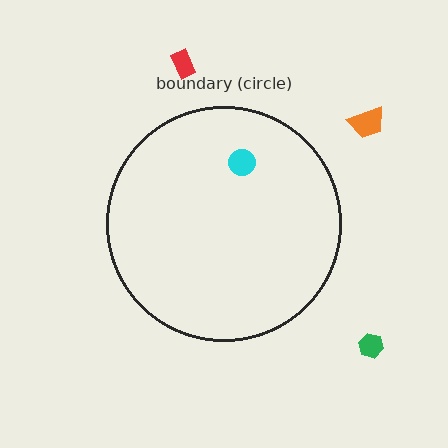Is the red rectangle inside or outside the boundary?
Outside.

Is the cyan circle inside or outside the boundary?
Inside.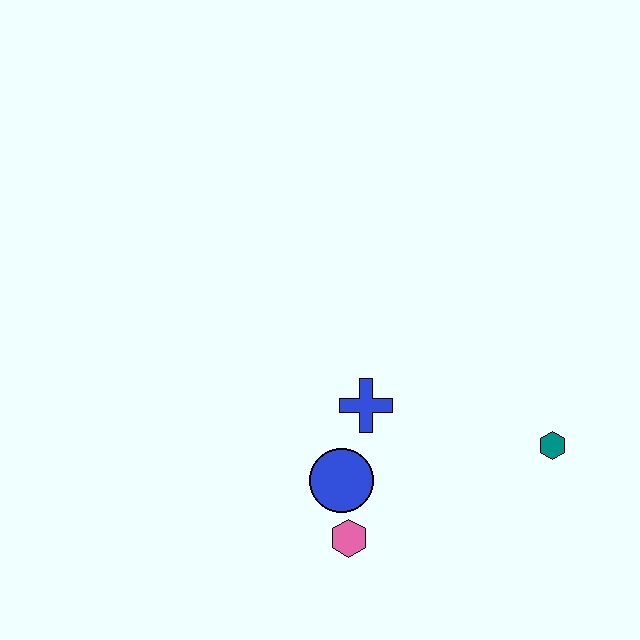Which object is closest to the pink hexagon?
The blue circle is closest to the pink hexagon.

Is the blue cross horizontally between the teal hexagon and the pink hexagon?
Yes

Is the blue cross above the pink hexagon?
Yes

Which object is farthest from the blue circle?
The teal hexagon is farthest from the blue circle.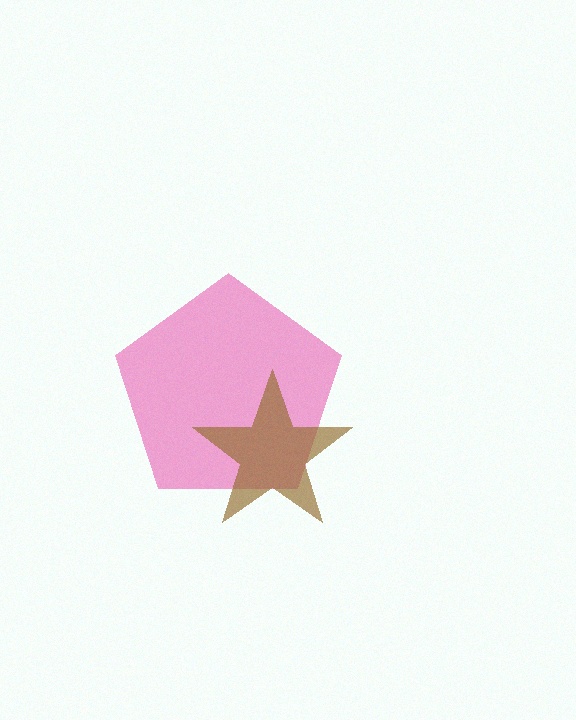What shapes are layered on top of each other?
The layered shapes are: a pink pentagon, a brown star.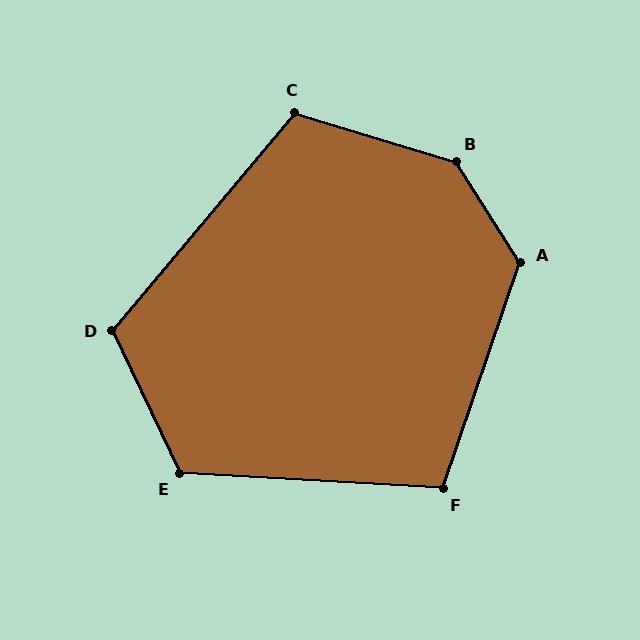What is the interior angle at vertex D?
Approximately 115 degrees (obtuse).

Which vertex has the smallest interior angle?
F, at approximately 106 degrees.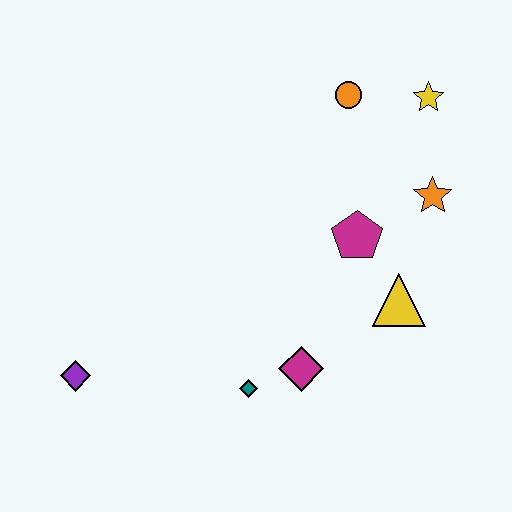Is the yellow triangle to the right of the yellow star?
No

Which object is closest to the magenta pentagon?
The yellow triangle is closest to the magenta pentagon.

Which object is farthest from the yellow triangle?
The purple diamond is farthest from the yellow triangle.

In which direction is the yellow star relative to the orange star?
The yellow star is above the orange star.